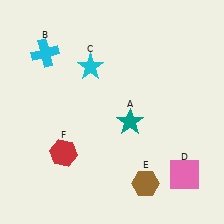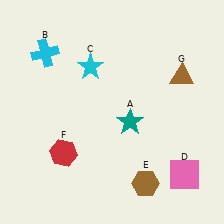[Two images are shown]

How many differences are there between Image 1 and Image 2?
There is 1 difference between the two images.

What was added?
A brown triangle (G) was added in Image 2.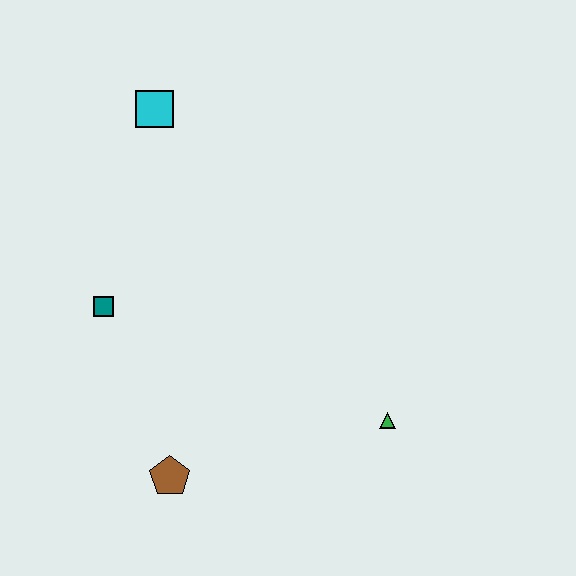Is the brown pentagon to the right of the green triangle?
No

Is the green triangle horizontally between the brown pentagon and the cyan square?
No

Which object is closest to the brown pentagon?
The teal square is closest to the brown pentagon.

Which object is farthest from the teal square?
The green triangle is farthest from the teal square.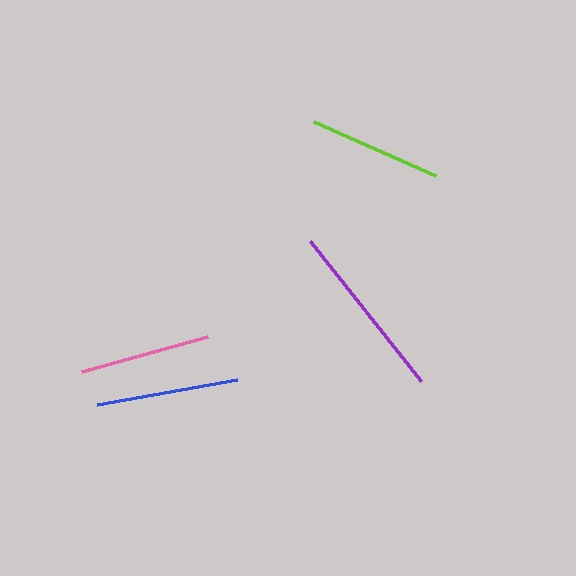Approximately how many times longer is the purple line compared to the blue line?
The purple line is approximately 1.3 times the length of the blue line.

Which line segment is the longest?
The purple line is the longest at approximately 179 pixels.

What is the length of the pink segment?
The pink segment is approximately 131 pixels long.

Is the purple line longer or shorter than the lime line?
The purple line is longer than the lime line.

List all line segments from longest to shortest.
From longest to shortest: purple, blue, lime, pink.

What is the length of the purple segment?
The purple segment is approximately 179 pixels long.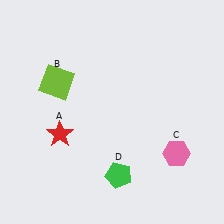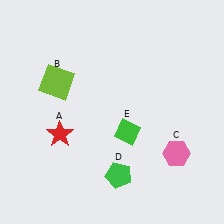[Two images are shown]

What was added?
A green diamond (E) was added in Image 2.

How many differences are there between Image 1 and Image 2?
There is 1 difference between the two images.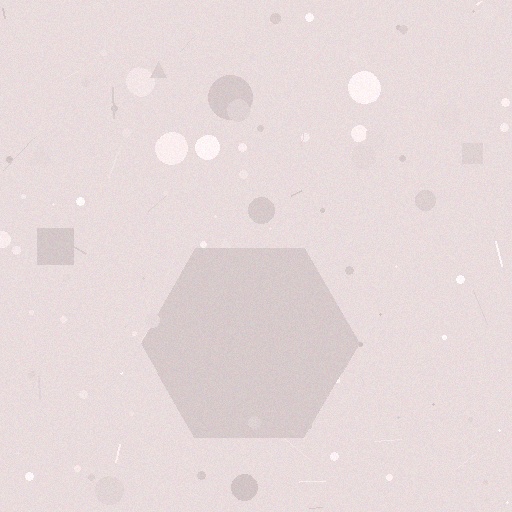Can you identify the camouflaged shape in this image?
The camouflaged shape is a hexagon.